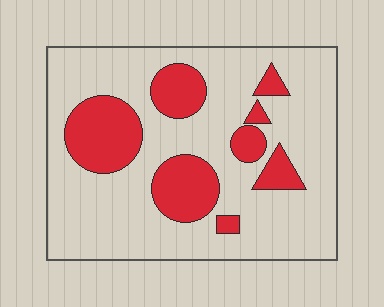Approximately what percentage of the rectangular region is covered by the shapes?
Approximately 25%.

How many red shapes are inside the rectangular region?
8.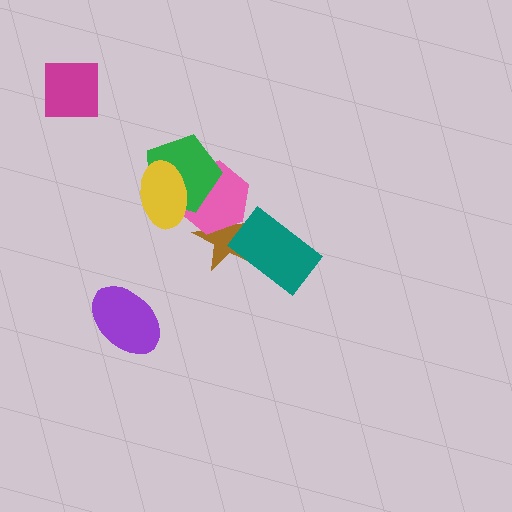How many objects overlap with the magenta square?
0 objects overlap with the magenta square.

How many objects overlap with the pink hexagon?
3 objects overlap with the pink hexagon.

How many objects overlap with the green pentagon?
2 objects overlap with the green pentagon.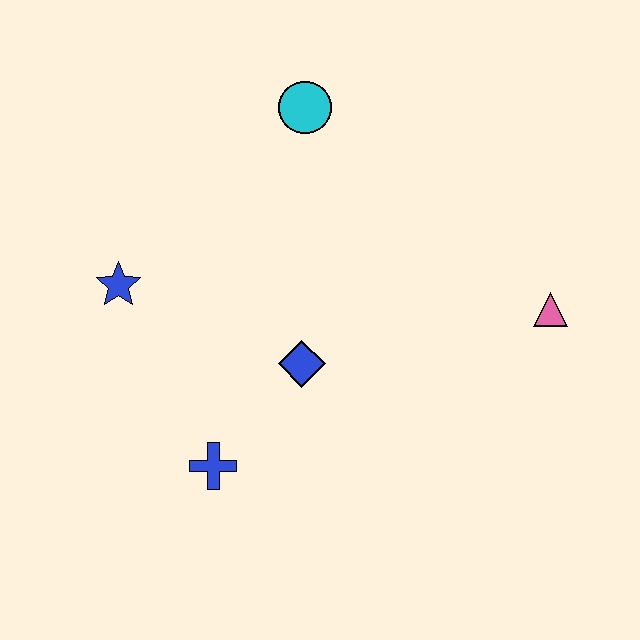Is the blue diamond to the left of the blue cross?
No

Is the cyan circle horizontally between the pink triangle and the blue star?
Yes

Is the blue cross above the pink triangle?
No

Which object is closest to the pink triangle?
The blue diamond is closest to the pink triangle.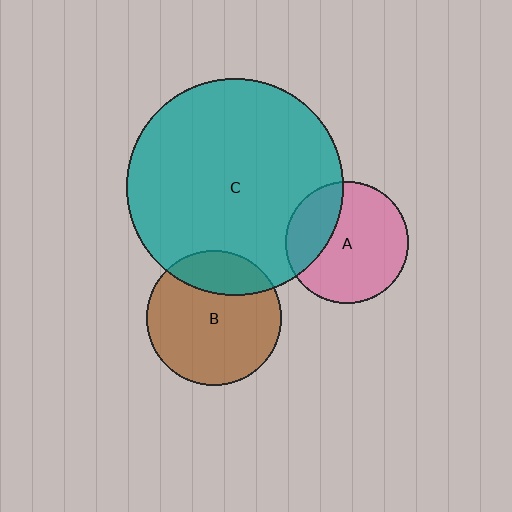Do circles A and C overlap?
Yes.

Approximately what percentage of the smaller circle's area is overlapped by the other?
Approximately 30%.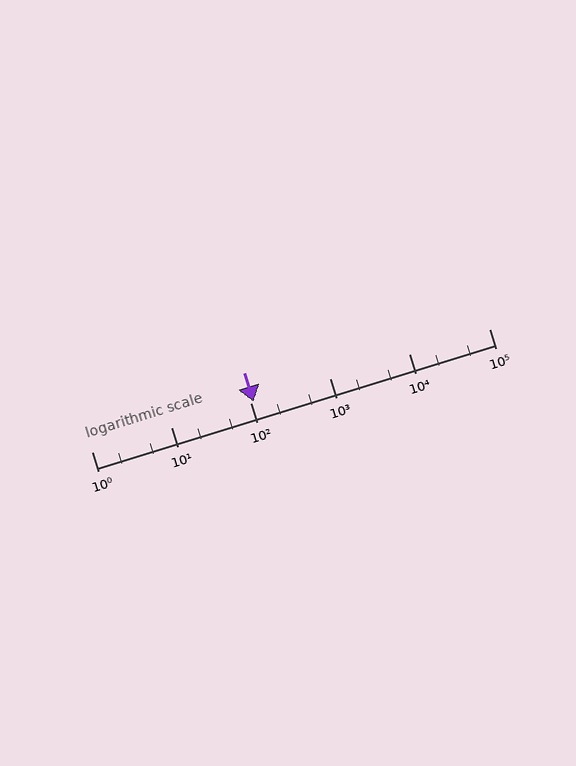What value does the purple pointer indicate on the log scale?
The pointer indicates approximately 110.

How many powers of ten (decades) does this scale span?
The scale spans 5 decades, from 1 to 100000.